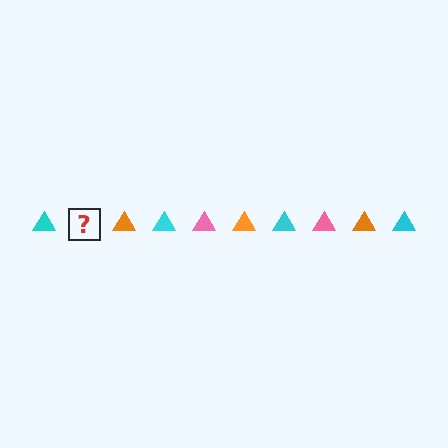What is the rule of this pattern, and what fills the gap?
The rule is that the pattern cycles through cyan, pink, orange triangles. The gap should be filled with a pink triangle.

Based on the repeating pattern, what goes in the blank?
The blank should be a pink triangle.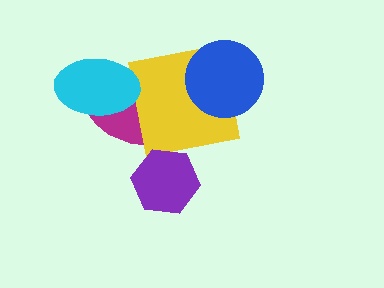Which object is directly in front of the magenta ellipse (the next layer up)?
The yellow square is directly in front of the magenta ellipse.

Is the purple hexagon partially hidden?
No, no other shape covers it.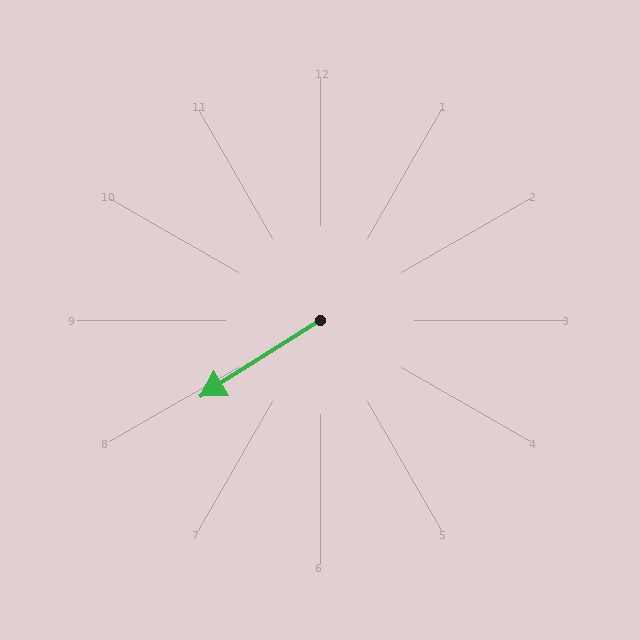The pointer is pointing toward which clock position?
Roughly 8 o'clock.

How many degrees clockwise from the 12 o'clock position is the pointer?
Approximately 238 degrees.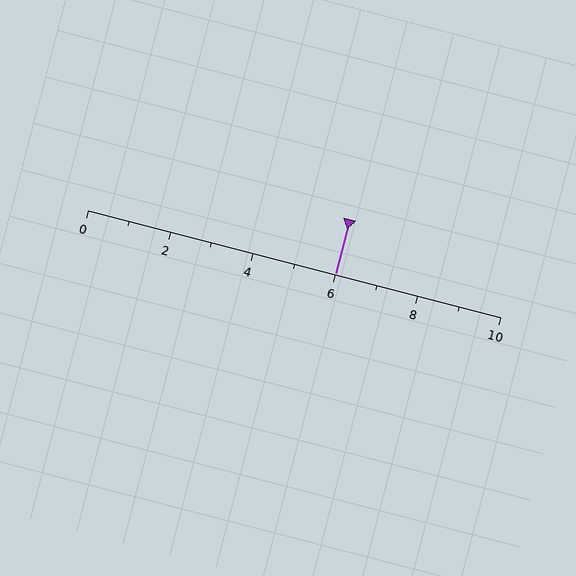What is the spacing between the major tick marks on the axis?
The major ticks are spaced 2 apart.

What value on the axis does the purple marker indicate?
The marker indicates approximately 6.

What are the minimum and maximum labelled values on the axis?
The axis runs from 0 to 10.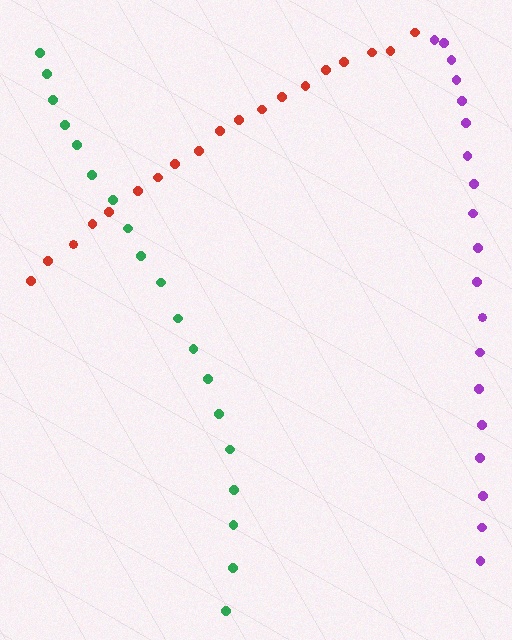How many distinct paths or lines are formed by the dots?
There are 3 distinct paths.